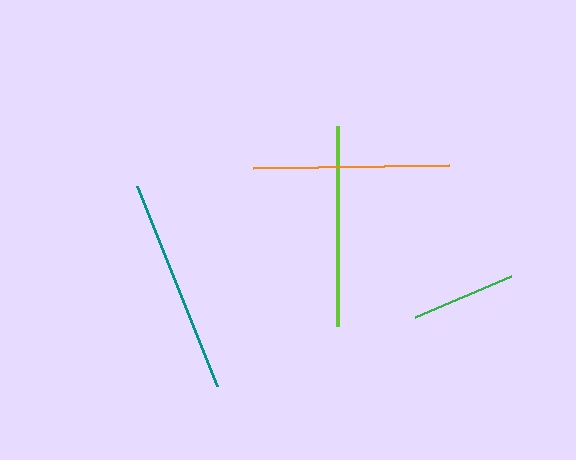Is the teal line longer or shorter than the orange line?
The teal line is longer than the orange line.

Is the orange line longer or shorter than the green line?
The orange line is longer than the green line.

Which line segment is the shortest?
The green line is the shortest at approximately 104 pixels.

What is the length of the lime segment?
The lime segment is approximately 200 pixels long.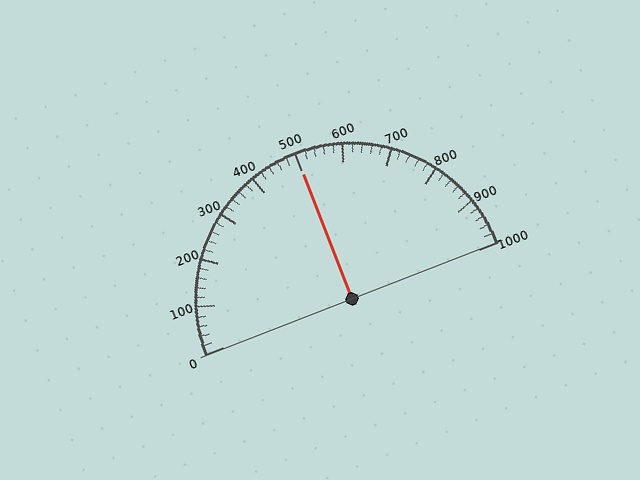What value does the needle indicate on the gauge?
The needle indicates approximately 500.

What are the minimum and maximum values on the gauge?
The gauge ranges from 0 to 1000.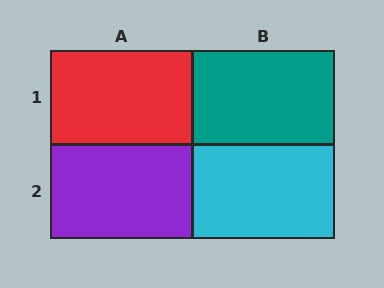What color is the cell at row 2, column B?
Cyan.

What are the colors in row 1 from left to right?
Red, teal.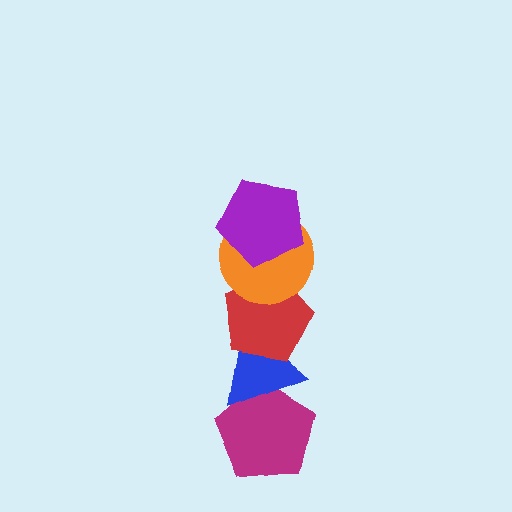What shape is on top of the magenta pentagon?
The blue triangle is on top of the magenta pentagon.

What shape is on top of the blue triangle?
The red pentagon is on top of the blue triangle.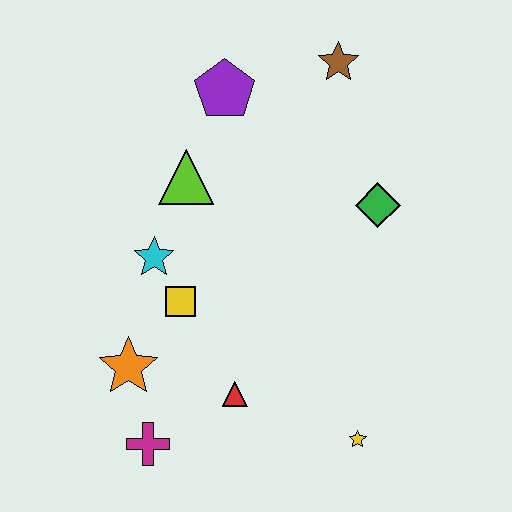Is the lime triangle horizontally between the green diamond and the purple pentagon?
No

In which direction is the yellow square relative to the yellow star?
The yellow square is to the left of the yellow star.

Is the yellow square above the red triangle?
Yes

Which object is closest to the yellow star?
The red triangle is closest to the yellow star.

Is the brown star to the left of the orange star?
No